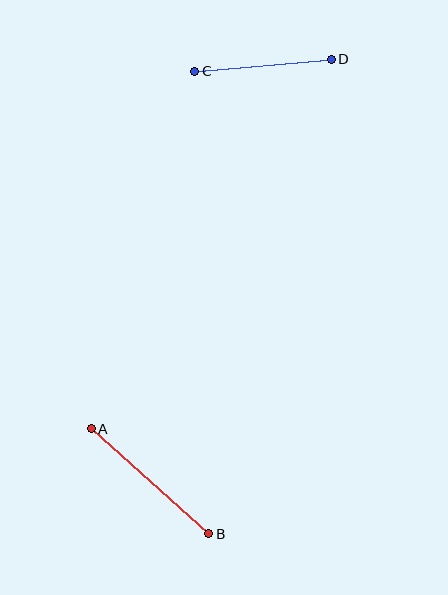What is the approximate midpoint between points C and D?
The midpoint is at approximately (263, 65) pixels.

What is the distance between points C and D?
The distance is approximately 137 pixels.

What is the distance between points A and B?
The distance is approximately 158 pixels.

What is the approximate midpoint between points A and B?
The midpoint is at approximately (150, 481) pixels.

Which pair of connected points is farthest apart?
Points A and B are farthest apart.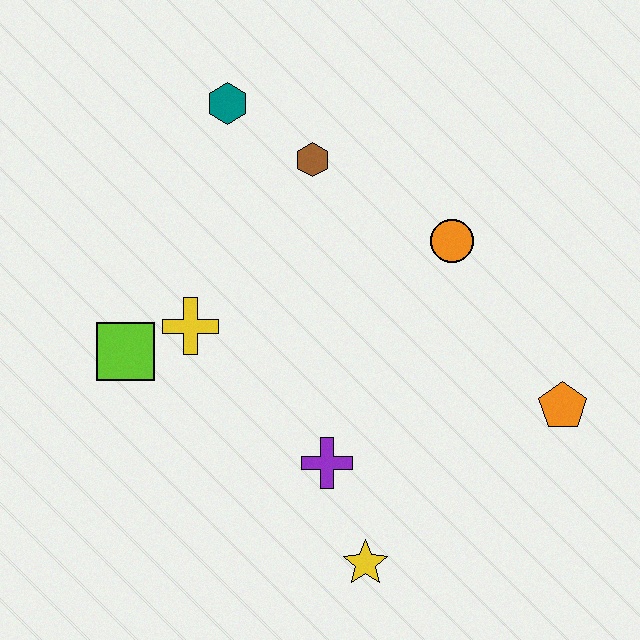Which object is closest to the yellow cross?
The lime square is closest to the yellow cross.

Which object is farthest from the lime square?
The orange pentagon is farthest from the lime square.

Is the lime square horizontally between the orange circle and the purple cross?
No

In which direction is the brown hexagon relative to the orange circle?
The brown hexagon is to the left of the orange circle.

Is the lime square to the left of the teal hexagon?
Yes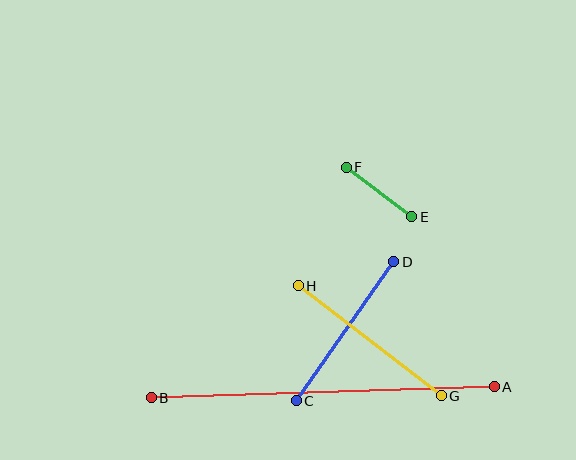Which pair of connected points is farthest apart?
Points A and B are farthest apart.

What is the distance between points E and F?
The distance is approximately 82 pixels.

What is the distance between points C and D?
The distance is approximately 170 pixels.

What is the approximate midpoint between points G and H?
The midpoint is at approximately (370, 341) pixels.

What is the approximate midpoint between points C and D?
The midpoint is at approximately (345, 331) pixels.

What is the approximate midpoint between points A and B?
The midpoint is at approximately (323, 392) pixels.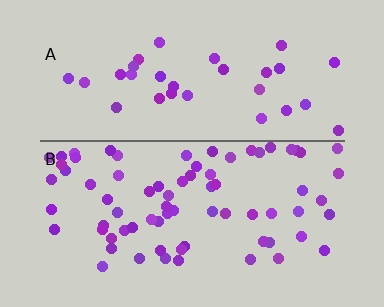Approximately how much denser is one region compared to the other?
Approximately 2.2× — region B over region A.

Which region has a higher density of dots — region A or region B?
B (the bottom).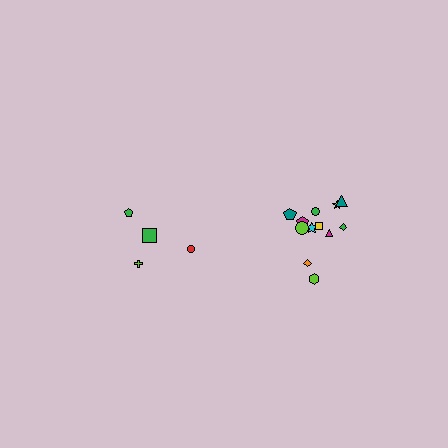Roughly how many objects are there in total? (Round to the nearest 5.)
Roughly 15 objects in total.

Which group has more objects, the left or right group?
The right group.